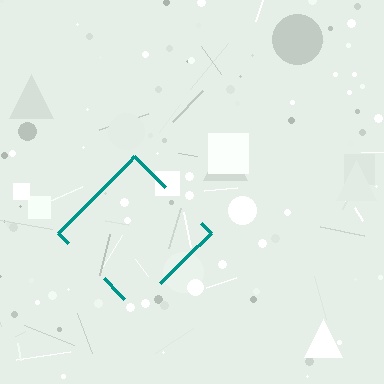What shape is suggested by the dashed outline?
The dashed outline suggests a diamond.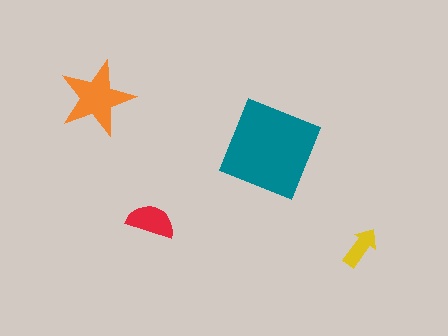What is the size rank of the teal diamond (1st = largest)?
1st.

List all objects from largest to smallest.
The teal diamond, the orange star, the red semicircle, the yellow arrow.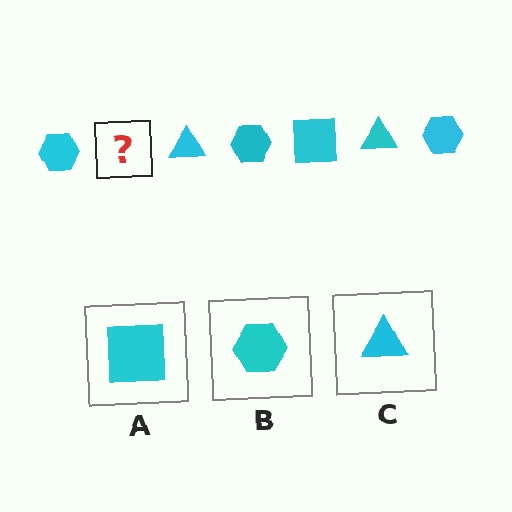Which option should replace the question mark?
Option A.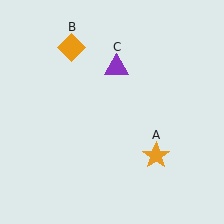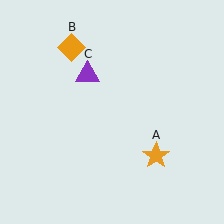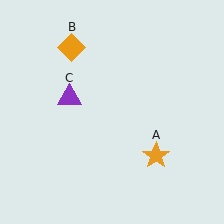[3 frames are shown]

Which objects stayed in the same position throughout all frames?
Orange star (object A) and orange diamond (object B) remained stationary.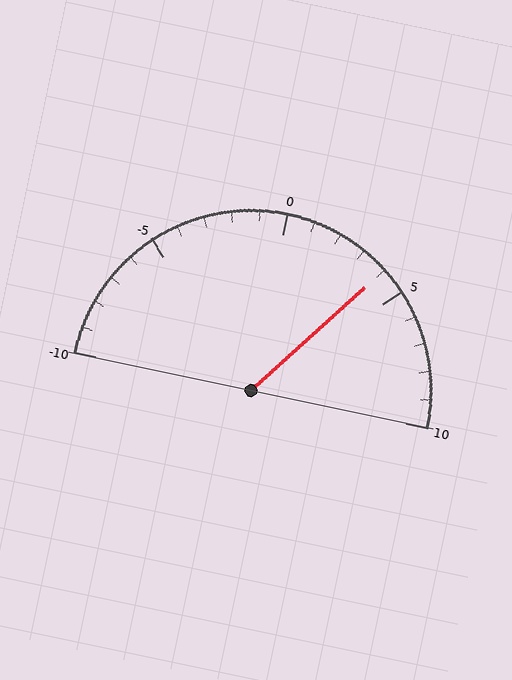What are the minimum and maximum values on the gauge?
The gauge ranges from -10 to 10.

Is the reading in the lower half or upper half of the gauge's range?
The reading is in the upper half of the range (-10 to 10).